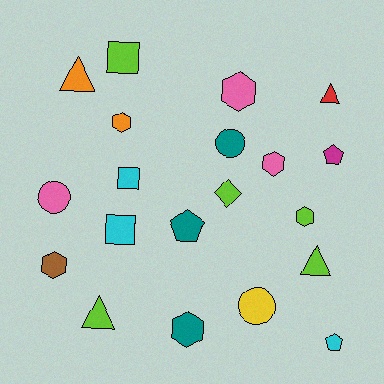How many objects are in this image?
There are 20 objects.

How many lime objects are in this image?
There are 5 lime objects.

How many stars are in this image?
There are no stars.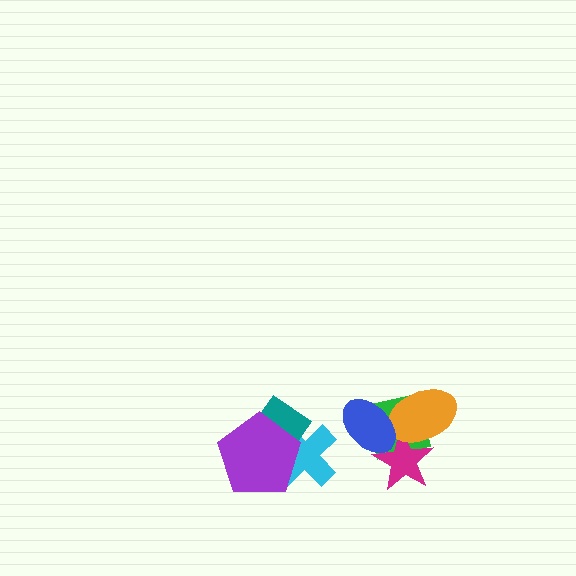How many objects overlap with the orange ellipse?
3 objects overlap with the orange ellipse.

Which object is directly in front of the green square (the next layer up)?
The magenta star is directly in front of the green square.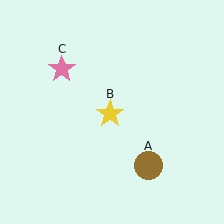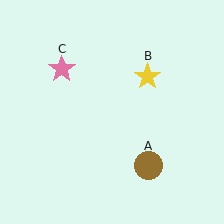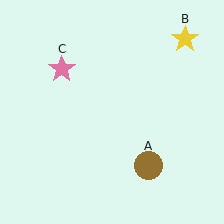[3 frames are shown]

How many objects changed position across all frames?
1 object changed position: yellow star (object B).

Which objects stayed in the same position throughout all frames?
Brown circle (object A) and pink star (object C) remained stationary.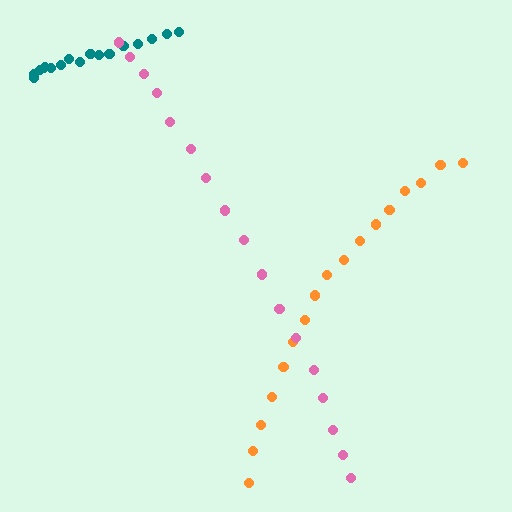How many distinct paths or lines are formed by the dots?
There are 3 distinct paths.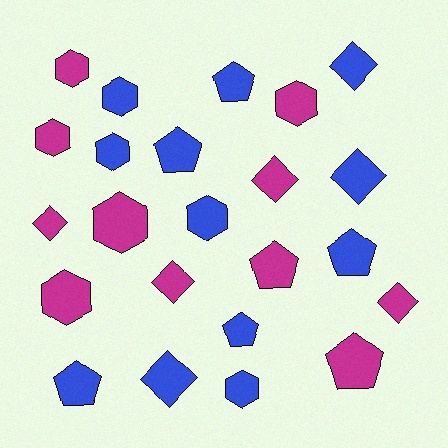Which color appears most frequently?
Blue, with 12 objects.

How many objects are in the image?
There are 23 objects.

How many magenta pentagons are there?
There are 2 magenta pentagons.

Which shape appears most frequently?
Hexagon, with 9 objects.